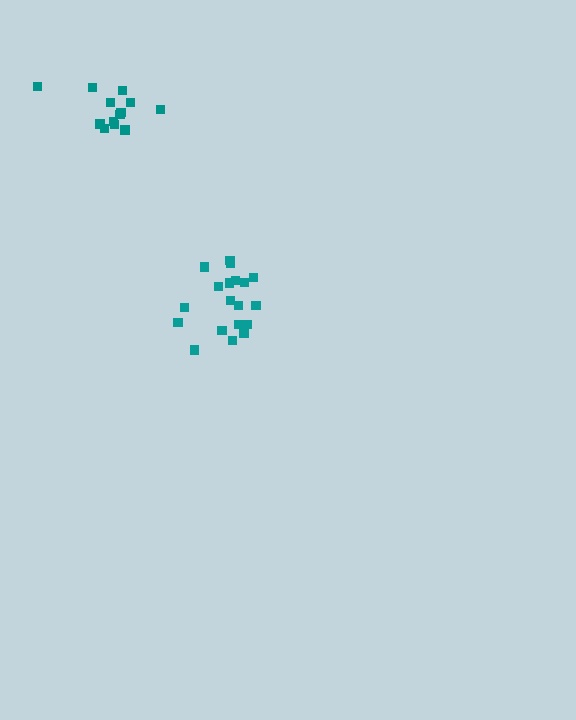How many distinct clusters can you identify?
There are 2 distinct clusters.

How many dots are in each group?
Group 1: 13 dots, Group 2: 19 dots (32 total).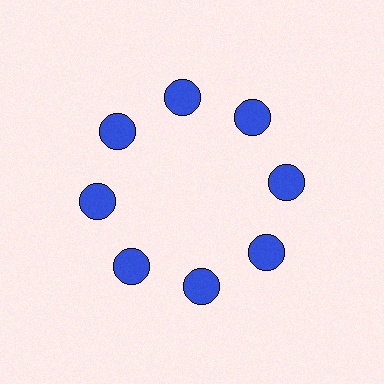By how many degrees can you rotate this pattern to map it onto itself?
The pattern maps onto itself every 45 degrees of rotation.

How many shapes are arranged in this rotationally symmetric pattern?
There are 8 shapes, arranged in 8 groups of 1.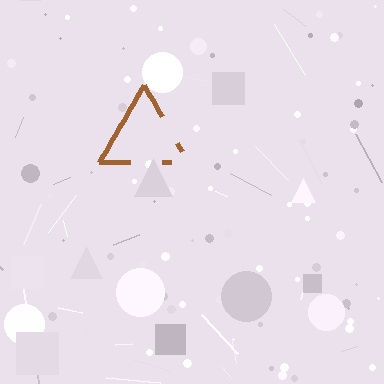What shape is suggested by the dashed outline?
The dashed outline suggests a triangle.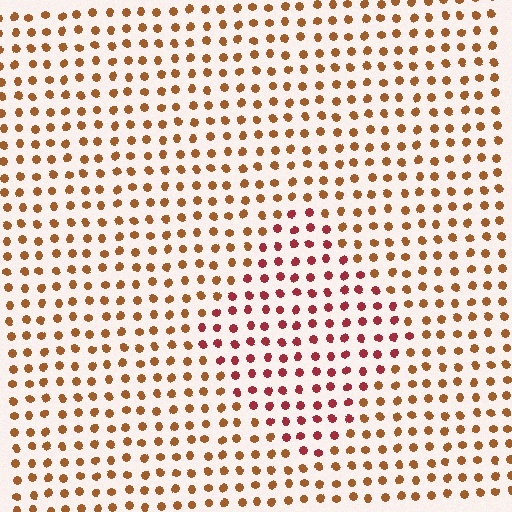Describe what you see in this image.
The image is filled with small brown elements in a uniform arrangement. A diamond-shaped region is visible where the elements are tinted to a slightly different hue, forming a subtle color boundary.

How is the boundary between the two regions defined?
The boundary is defined purely by a slight shift in hue (about 34 degrees). Spacing, size, and orientation are identical on both sides.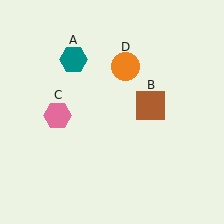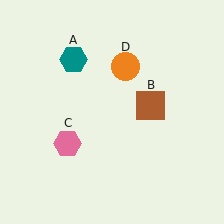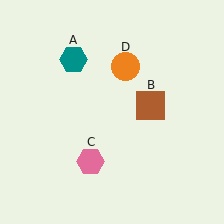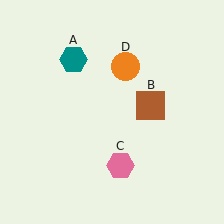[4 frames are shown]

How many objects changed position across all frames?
1 object changed position: pink hexagon (object C).